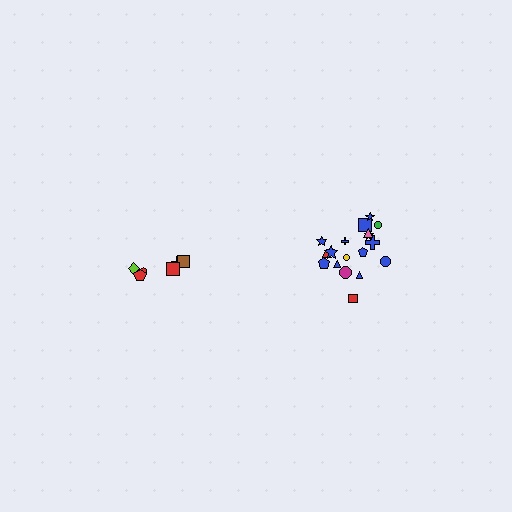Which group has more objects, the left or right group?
The right group.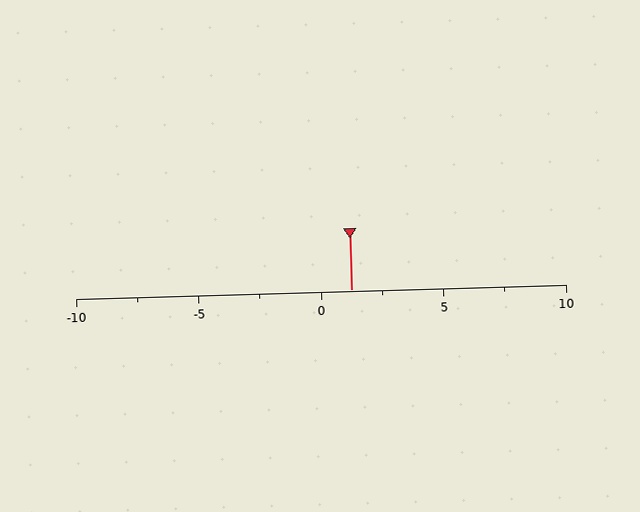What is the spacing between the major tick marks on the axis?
The major ticks are spaced 5 apart.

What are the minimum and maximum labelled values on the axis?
The axis runs from -10 to 10.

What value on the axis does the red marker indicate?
The marker indicates approximately 1.2.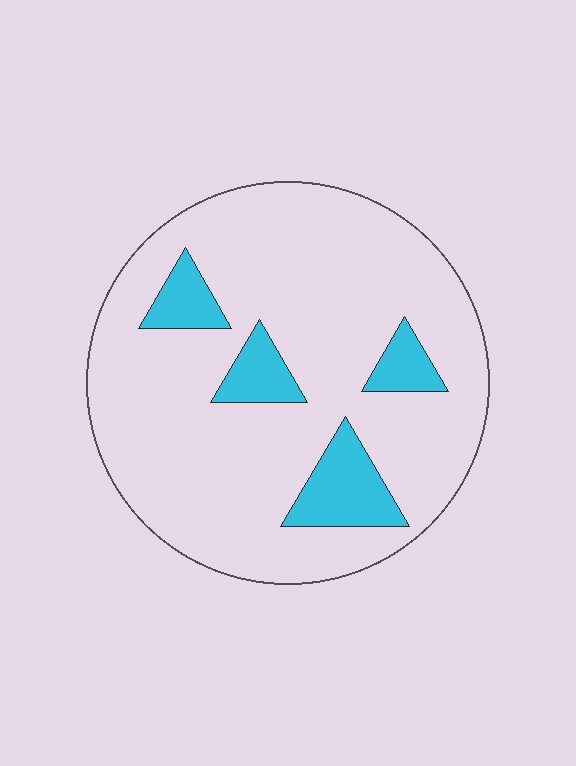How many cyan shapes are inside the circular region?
4.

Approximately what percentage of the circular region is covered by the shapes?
Approximately 15%.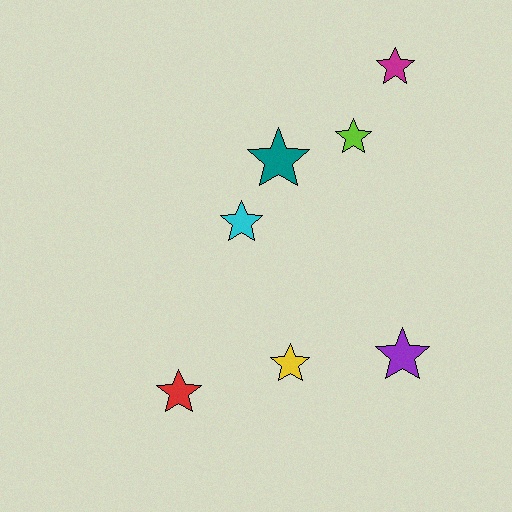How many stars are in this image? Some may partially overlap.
There are 7 stars.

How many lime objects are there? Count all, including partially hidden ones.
There is 1 lime object.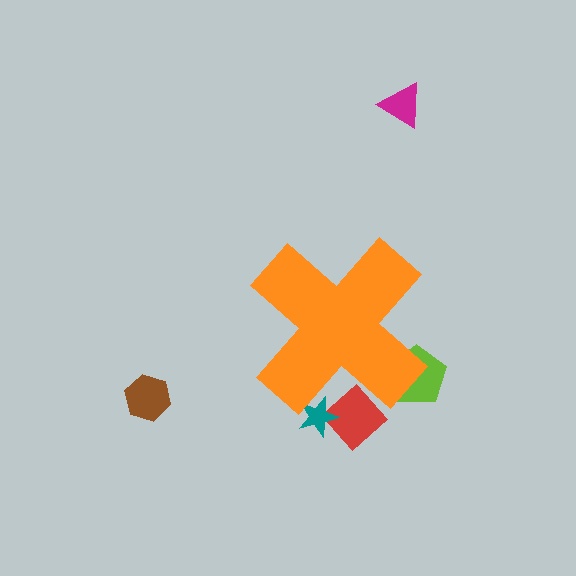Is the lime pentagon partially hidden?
Yes, the lime pentagon is partially hidden behind the orange cross.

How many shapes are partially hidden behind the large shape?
3 shapes are partially hidden.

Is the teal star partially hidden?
Yes, the teal star is partially hidden behind the orange cross.